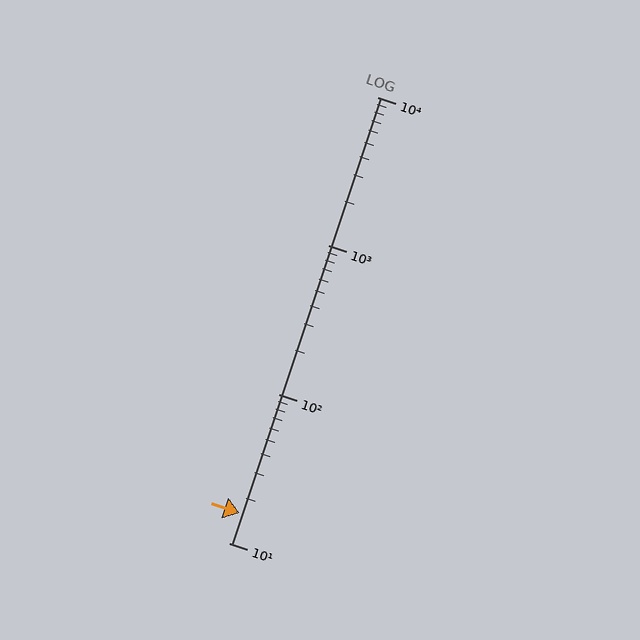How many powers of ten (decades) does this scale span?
The scale spans 3 decades, from 10 to 10000.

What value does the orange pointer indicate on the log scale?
The pointer indicates approximately 16.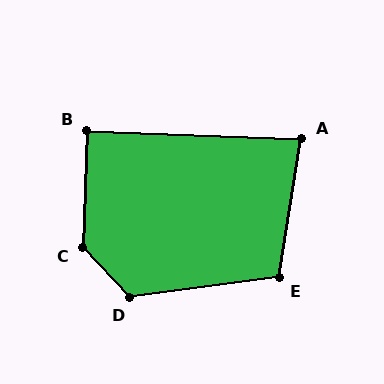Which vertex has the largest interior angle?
C, at approximately 135 degrees.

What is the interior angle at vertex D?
Approximately 125 degrees (obtuse).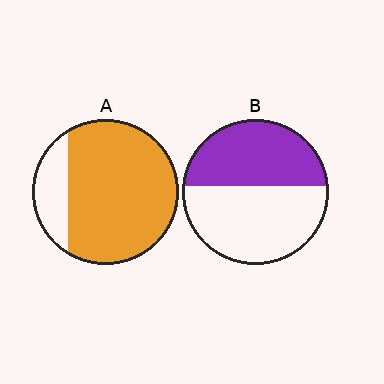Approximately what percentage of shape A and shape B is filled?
A is approximately 80% and B is approximately 45%.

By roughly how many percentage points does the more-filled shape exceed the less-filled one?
By roughly 35 percentage points (A over B).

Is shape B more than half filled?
No.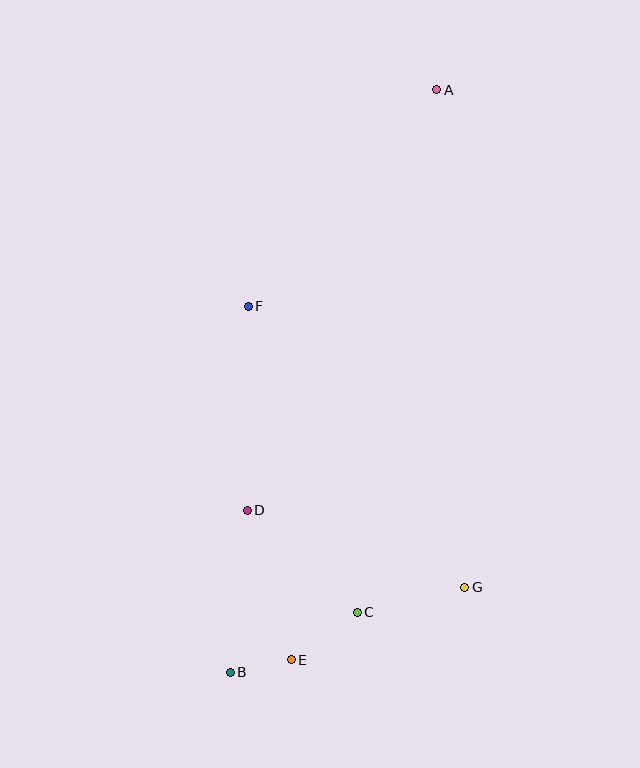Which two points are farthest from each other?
Points A and B are farthest from each other.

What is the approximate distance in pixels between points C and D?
The distance between C and D is approximately 150 pixels.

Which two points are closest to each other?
Points B and E are closest to each other.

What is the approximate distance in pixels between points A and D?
The distance between A and D is approximately 461 pixels.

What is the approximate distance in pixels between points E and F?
The distance between E and F is approximately 356 pixels.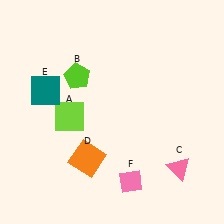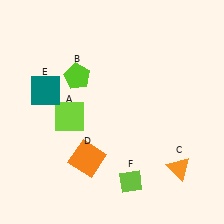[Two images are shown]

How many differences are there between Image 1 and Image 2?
There are 2 differences between the two images.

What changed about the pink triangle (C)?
In Image 1, C is pink. In Image 2, it changed to orange.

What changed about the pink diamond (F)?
In Image 1, F is pink. In Image 2, it changed to lime.